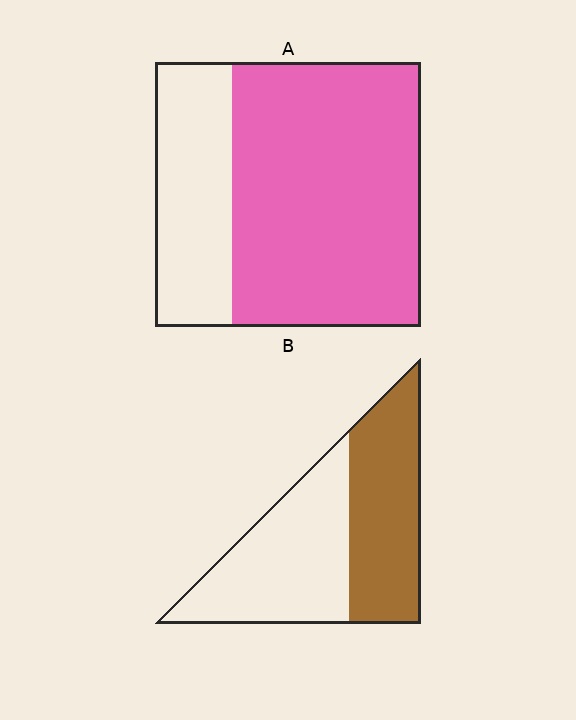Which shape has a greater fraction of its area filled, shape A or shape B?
Shape A.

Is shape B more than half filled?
Roughly half.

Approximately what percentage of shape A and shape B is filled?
A is approximately 70% and B is approximately 45%.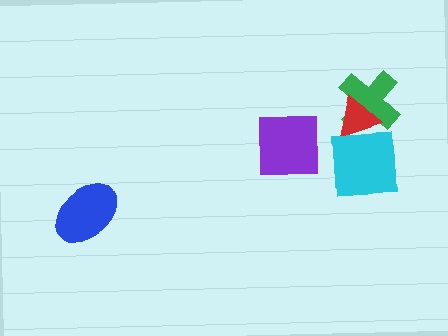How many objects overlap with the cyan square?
2 objects overlap with the cyan square.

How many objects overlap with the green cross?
2 objects overlap with the green cross.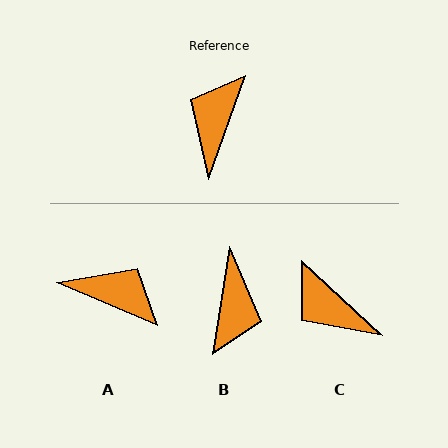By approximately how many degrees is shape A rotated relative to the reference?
Approximately 93 degrees clockwise.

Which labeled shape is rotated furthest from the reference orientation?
B, about 169 degrees away.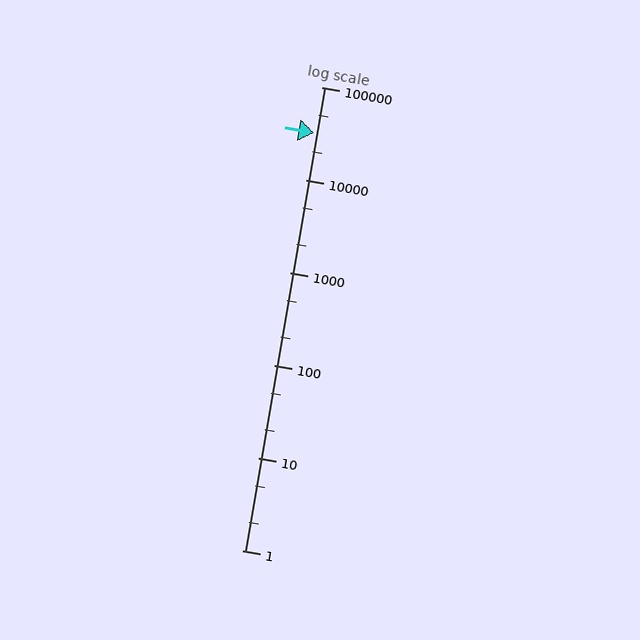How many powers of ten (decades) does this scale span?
The scale spans 5 decades, from 1 to 100000.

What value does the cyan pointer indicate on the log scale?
The pointer indicates approximately 32000.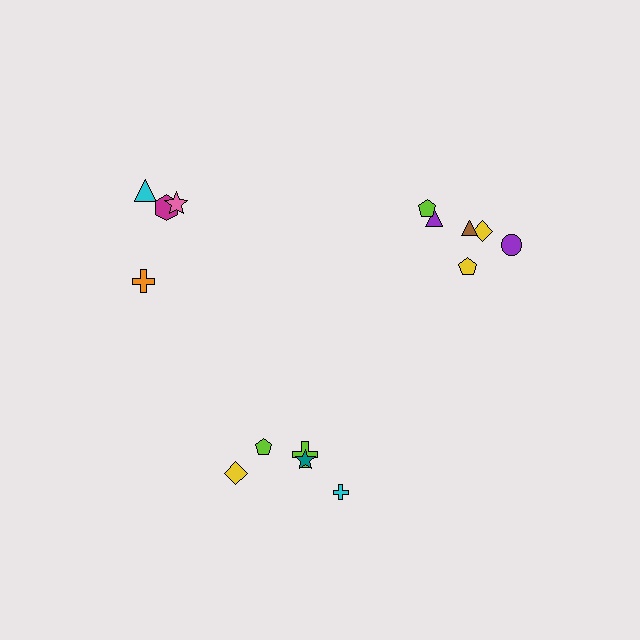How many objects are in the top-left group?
There are 4 objects.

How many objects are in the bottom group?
There are 5 objects.